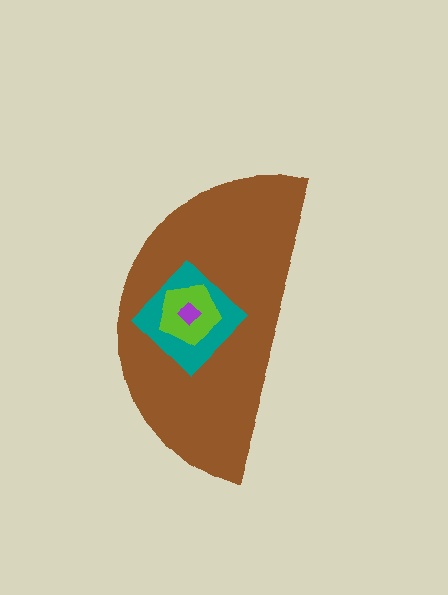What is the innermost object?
The purple diamond.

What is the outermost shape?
The brown semicircle.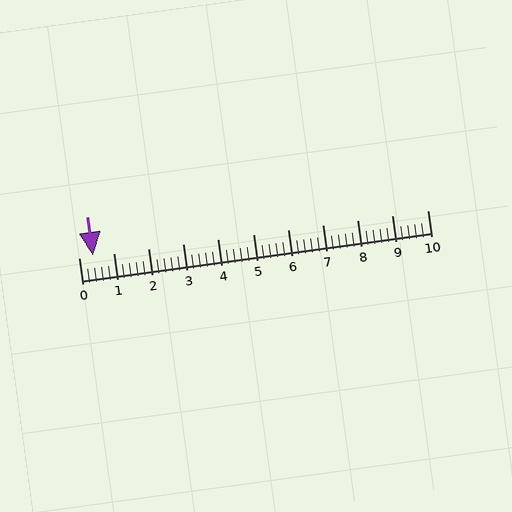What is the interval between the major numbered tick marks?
The major tick marks are spaced 1 units apart.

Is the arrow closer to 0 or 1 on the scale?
The arrow is closer to 0.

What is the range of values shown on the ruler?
The ruler shows values from 0 to 10.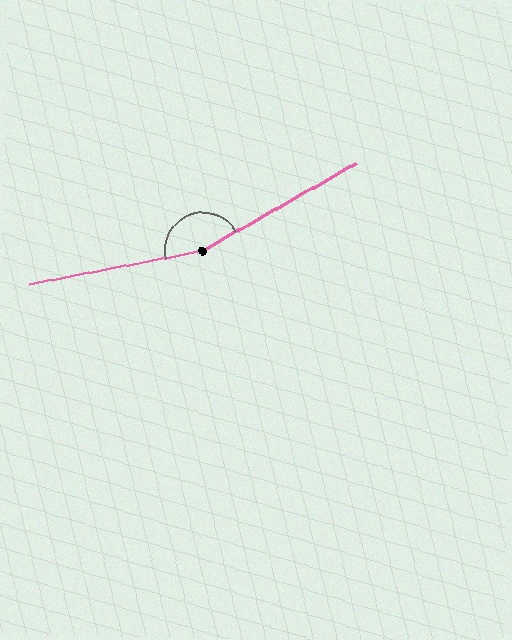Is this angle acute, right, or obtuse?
It is obtuse.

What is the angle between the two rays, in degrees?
Approximately 161 degrees.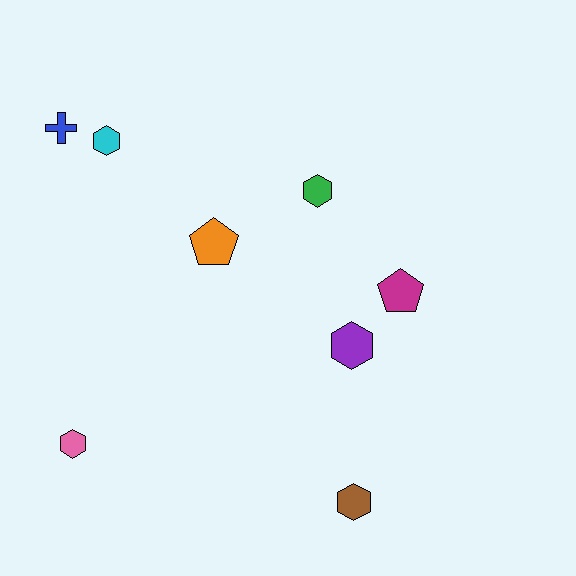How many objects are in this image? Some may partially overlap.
There are 8 objects.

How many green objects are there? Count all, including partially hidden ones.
There is 1 green object.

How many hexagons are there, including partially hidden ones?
There are 5 hexagons.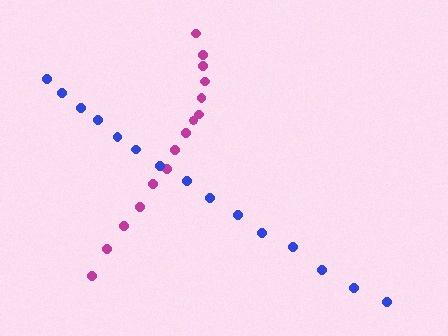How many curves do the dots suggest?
There are 2 distinct paths.